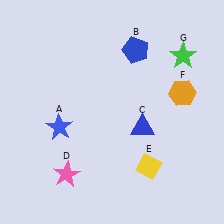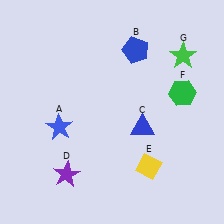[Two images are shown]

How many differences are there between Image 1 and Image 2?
There are 2 differences between the two images.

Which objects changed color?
D changed from pink to purple. F changed from orange to green.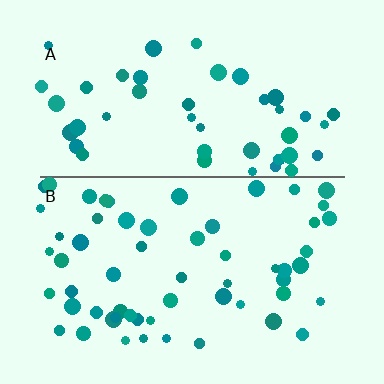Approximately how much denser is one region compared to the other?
Approximately 1.2× — region B over region A.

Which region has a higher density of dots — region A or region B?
B (the bottom).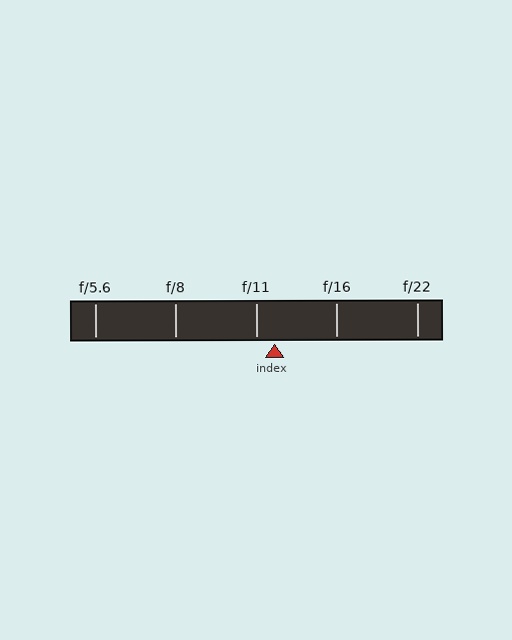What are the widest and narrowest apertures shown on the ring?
The widest aperture shown is f/5.6 and the narrowest is f/22.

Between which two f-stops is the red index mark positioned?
The index mark is between f/11 and f/16.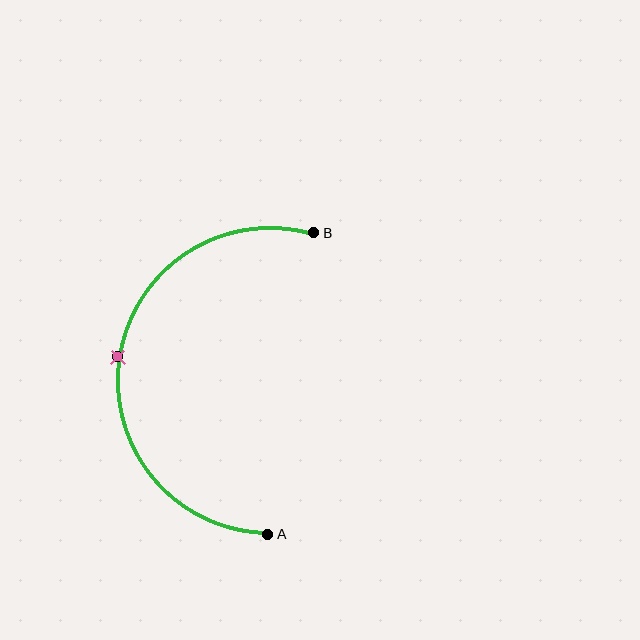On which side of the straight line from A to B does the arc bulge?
The arc bulges to the left of the straight line connecting A and B.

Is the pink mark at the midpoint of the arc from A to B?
Yes. The pink mark lies on the arc at equal arc-length from both A and B — it is the arc midpoint.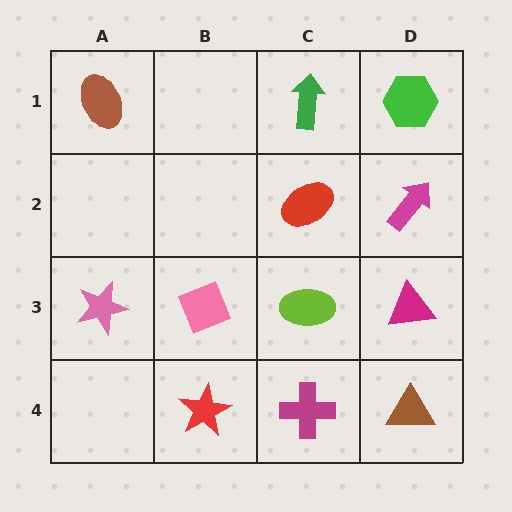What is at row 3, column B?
A pink diamond.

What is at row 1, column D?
A green hexagon.